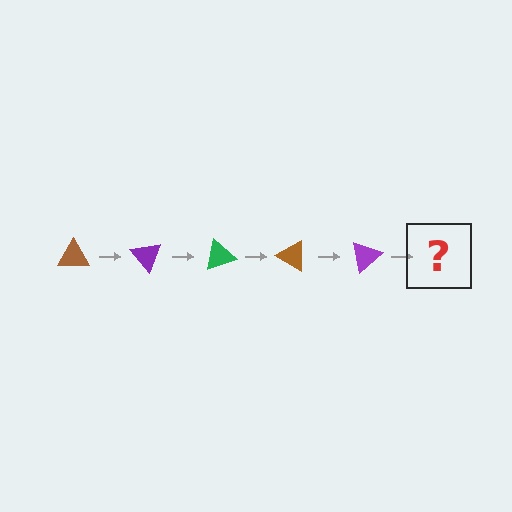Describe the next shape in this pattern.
It should be a green triangle, rotated 250 degrees from the start.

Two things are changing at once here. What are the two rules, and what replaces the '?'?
The two rules are that it rotates 50 degrees each step and the color cycles through brown, purple, and green. The '?' should be a green triangle, rotated 250 degrees from the start.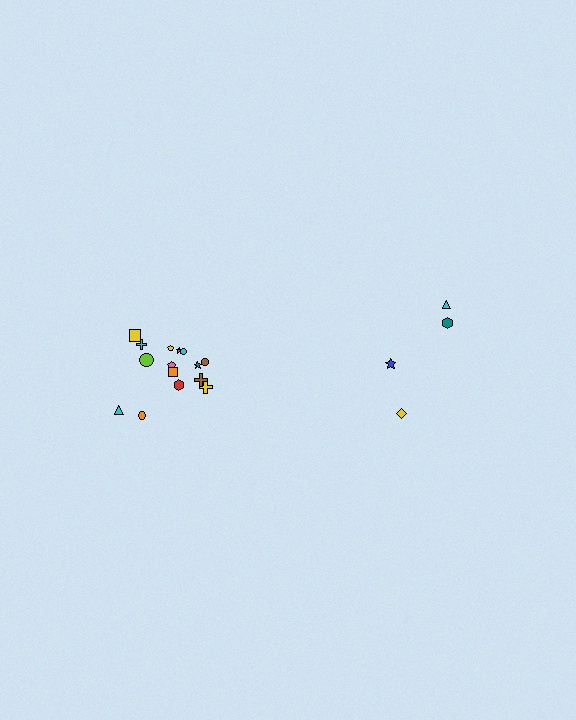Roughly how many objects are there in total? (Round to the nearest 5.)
Roughly 20 objects in total.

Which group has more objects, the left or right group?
The left group.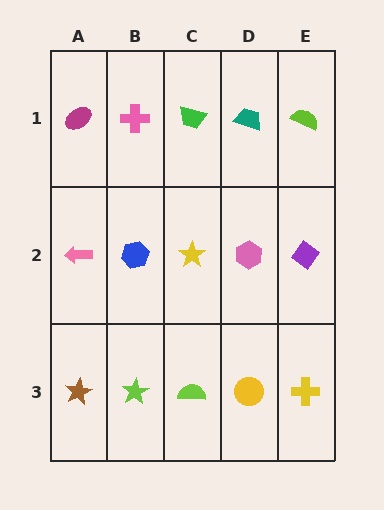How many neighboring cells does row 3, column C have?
3.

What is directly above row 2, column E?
A lime semicircle.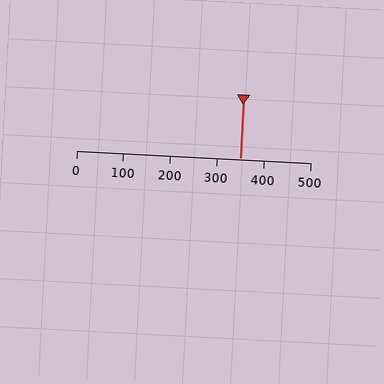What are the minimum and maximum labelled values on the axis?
The axis runs from 0 to 500.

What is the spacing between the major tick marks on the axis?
The major ticks are spaced 100 apart.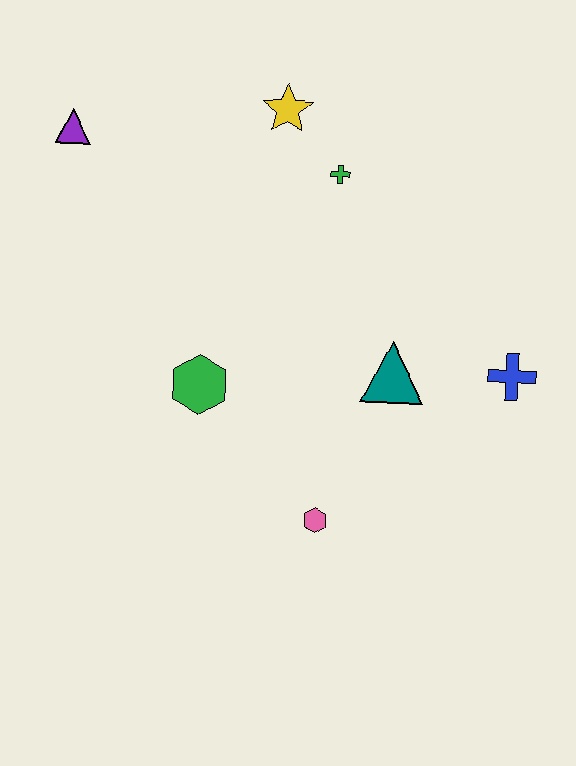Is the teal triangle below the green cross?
Yes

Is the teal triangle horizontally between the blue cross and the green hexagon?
Yes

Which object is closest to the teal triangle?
The blue cross is closest to the teal triangle.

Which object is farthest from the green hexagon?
The blue cross is farthest from the green hexagon.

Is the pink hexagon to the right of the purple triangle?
Yes